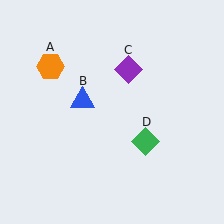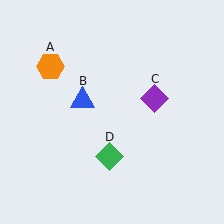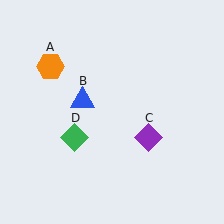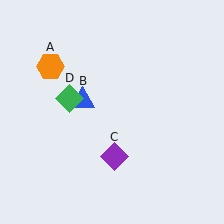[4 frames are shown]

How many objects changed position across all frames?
2 objects changed position: purple diamond (object C), green diamond (object D).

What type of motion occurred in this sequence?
The purple diamond (object C), green diamond (object D) rotated clockwise around the center of the scene.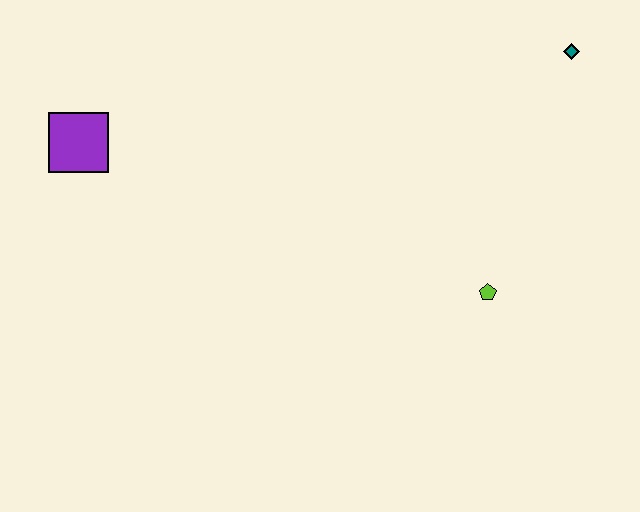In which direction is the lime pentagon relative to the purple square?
The lime pentagon is to the right of the purple square.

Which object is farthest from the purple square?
The teal diamond is farthest from the purple square.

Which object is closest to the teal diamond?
The lime pentagon is closest to the teal diamond.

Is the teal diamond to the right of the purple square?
Yes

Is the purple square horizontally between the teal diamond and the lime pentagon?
No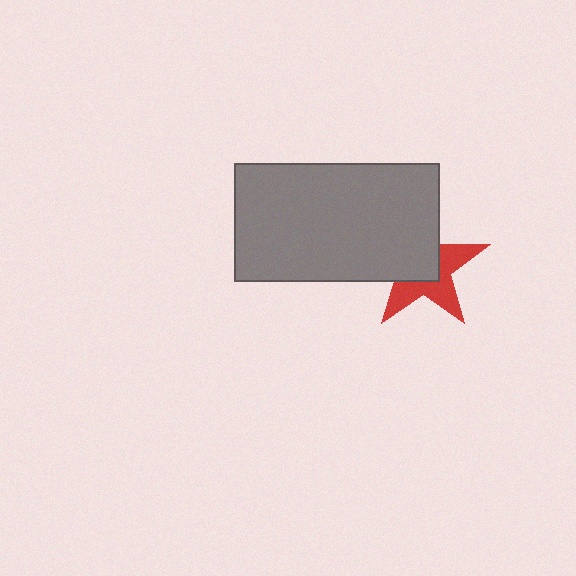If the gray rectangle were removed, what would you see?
You would see the complete red star.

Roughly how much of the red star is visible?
About half of it is visible (roughly 48%).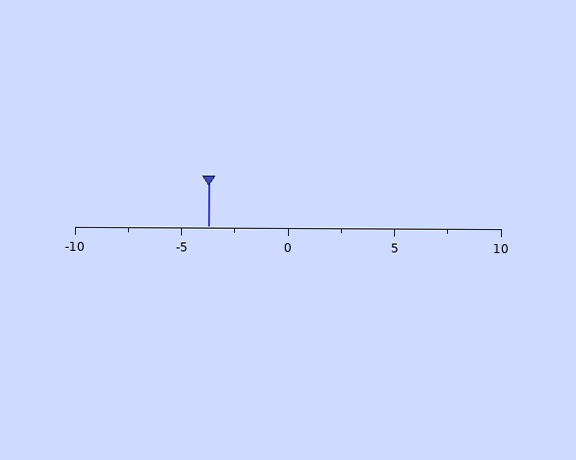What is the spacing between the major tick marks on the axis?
The major ticks are spaced 5 apart.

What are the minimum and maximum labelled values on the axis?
The axis runs from -10 to 10.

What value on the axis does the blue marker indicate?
The marker indicates approximately -3.8.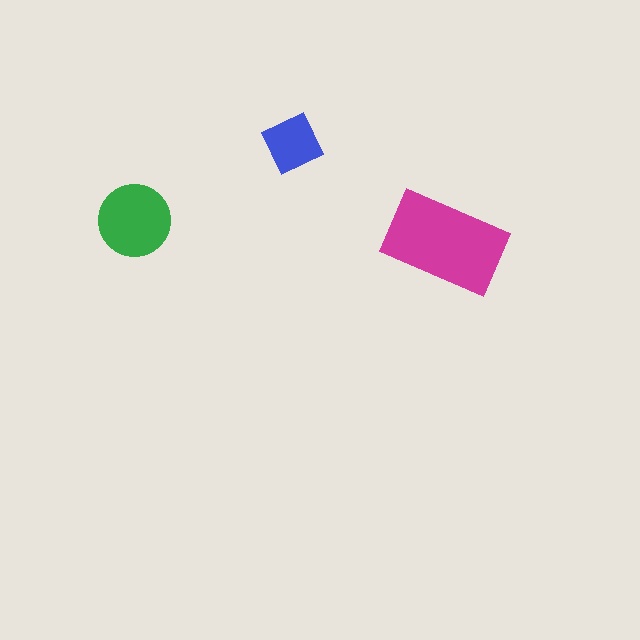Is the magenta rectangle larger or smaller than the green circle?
Larger.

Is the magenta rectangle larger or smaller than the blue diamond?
Larger.